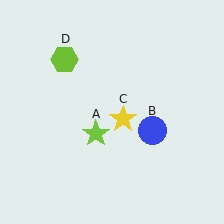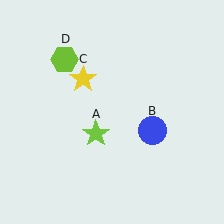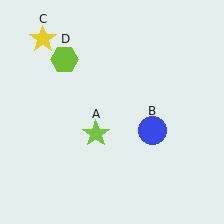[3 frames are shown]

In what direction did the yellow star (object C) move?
The yellow star (object C) moved up and to the left.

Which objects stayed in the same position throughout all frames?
Lime star (object A) and blue circle (object B) and lime hexagon (object D) remained stationary.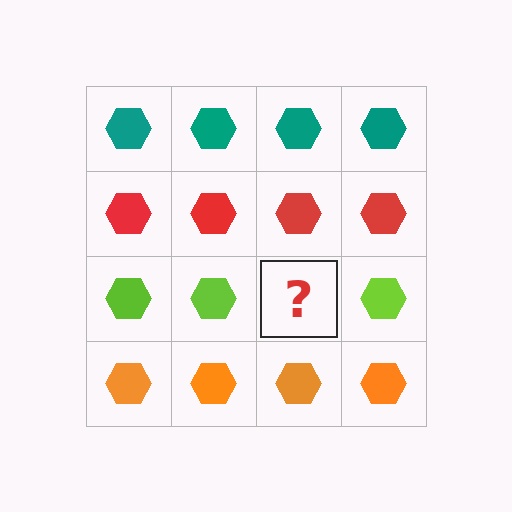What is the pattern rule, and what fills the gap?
The rule is that each row has a consistent color. The gap should be filled with a lime hexagon.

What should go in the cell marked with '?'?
The missing cell should contain a lime hexagon.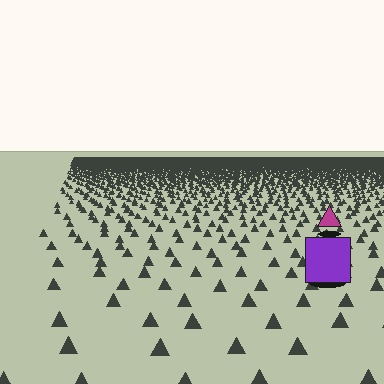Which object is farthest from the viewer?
The magenta triangle is farthest from the viewer. It appears smaller and the ground texture around it is denser.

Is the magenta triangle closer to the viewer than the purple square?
No. The purple square is closer — you can tell from the texture gradient: the ground texture is coarser near it.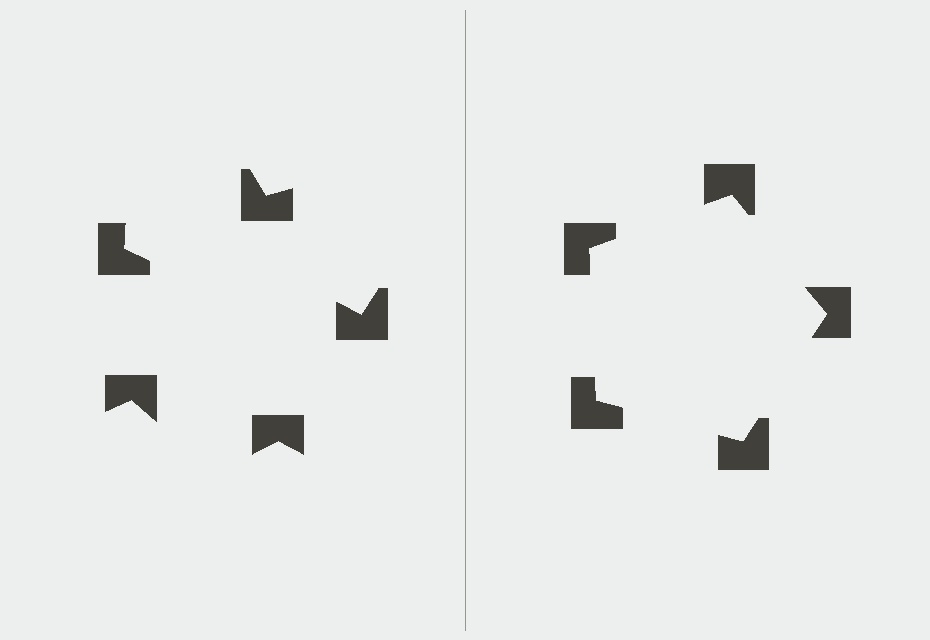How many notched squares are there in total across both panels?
10 — 5 on each side.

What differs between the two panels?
The notched squares are positioned identically on both sides; only the wedge orientations differ. On the right they align to a pentagon; on the left they are misaligned.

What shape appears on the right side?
An illusory pentagon.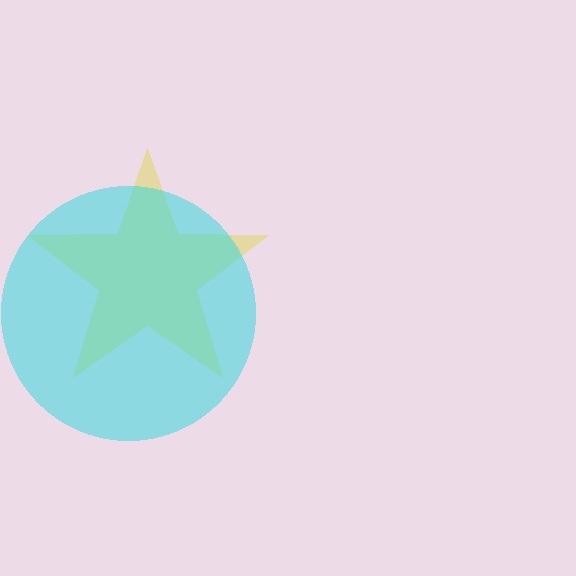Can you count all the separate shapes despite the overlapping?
Yes, there are 2 separate shapes.